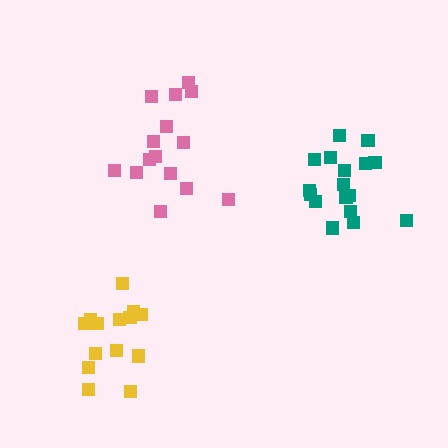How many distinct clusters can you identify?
There are 3 distinct clusters.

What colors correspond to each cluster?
The clusters are colored: yellow, pink, teal.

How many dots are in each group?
Group 1: 14 dots, Group 2: 15 dots, Group 3: 17 dots (46 total).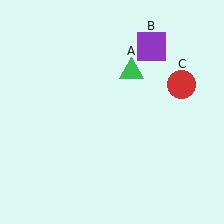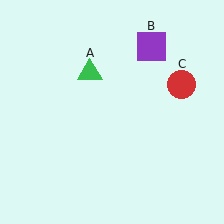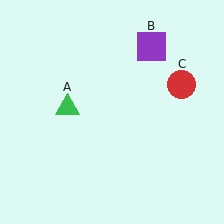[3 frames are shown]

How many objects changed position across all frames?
1 object changed position: green triangle (object A).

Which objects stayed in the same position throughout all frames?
Purple square (object B) and red circle (object C) remained stationary.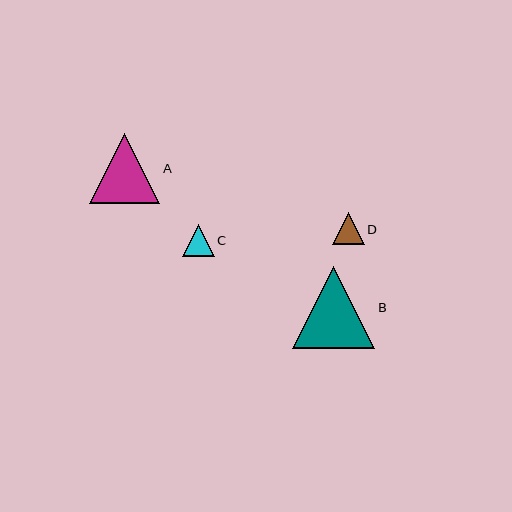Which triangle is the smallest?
Triangle D is the smallest with a size of approximately 32 pixels.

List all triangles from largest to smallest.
From largest to smallest: B, A, C, D.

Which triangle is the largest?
Triangle B is the largest with a size of approximately 82 pixels.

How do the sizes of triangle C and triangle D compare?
Triangle C and triangle D are approximately the same size.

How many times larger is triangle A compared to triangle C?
Triangle A is approximately 2.2 times the size of triangle C.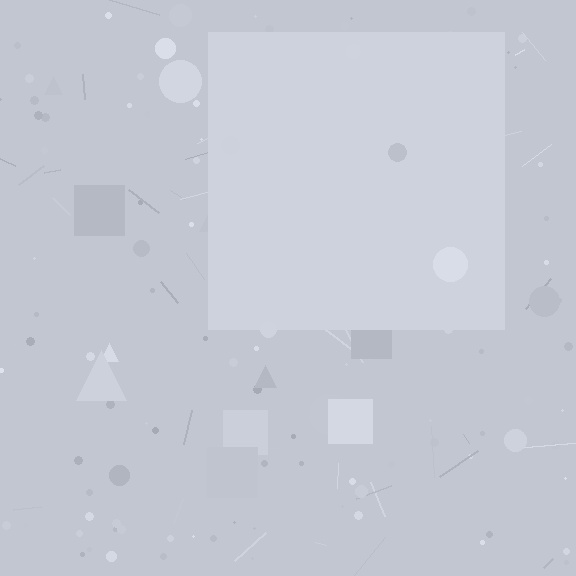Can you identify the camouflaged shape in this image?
The camouflaged shape is a square.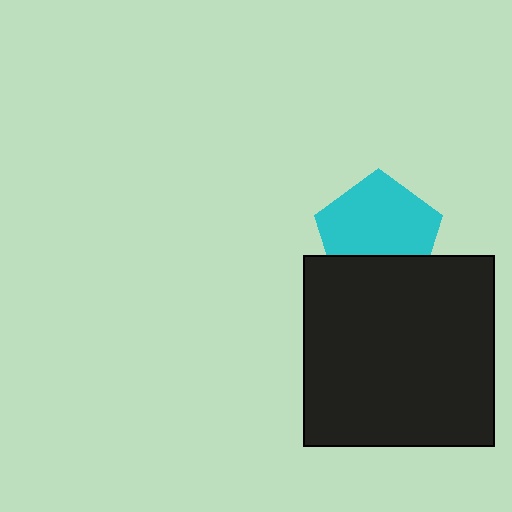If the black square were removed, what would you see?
You would see the complete cyan pentagon.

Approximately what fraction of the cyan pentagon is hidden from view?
Roughly 30% of the cyan pentagon is hidden behind the black square.